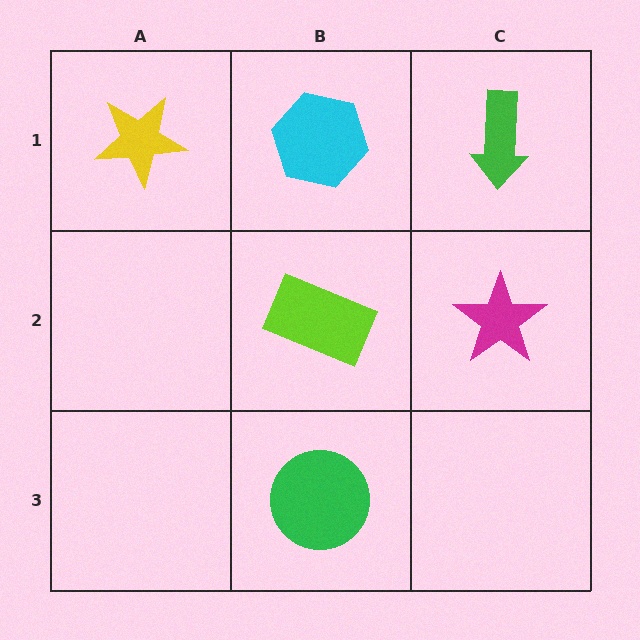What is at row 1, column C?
A green arrow.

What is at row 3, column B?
A green circle.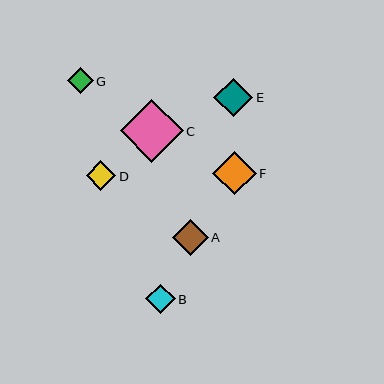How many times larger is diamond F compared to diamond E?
Diamond F is approximately 1.1 times the size of diamond E.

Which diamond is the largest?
Diamond C is the largest with a size of approximately 63 pixels.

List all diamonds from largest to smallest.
From largest to smallest: C, F, E, A, D, B, G.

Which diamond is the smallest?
Diamond G is the smallest with a size of approximately 26 pixels.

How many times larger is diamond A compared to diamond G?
Diamond A is approximately 1.4 times the size of diamond G.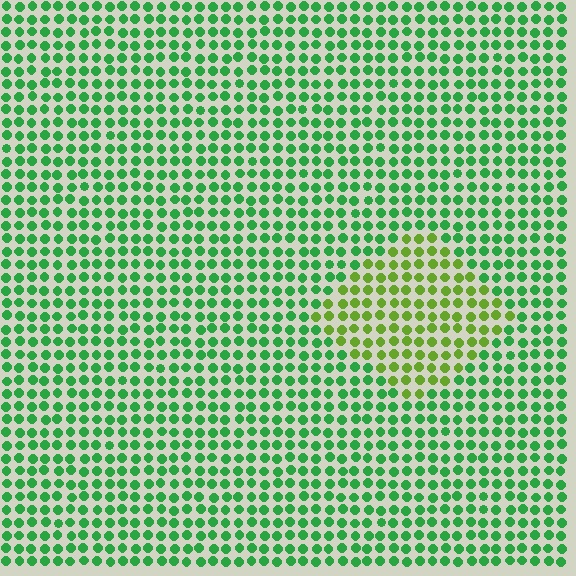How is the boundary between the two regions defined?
The boundary is defined purely by a slight shift in hue (about 41 degrees). Spacing, size, and orientation are identical on both sides.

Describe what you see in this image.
The image is filled with small green elements in a uniform arrangement. A diamond-shaped region is visible where the elements are tinted to a slightly different hue, forming a subtle color boundary.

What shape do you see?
I see a diamond.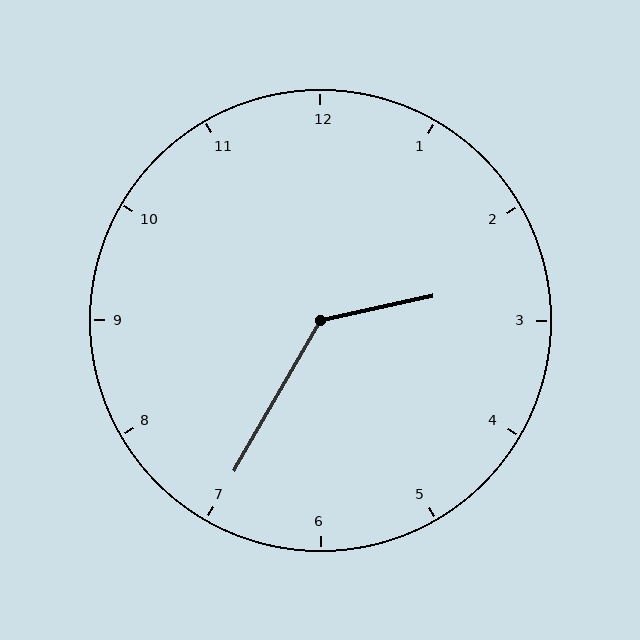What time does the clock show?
2:35.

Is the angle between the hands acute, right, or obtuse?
It is obtuse.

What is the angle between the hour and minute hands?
Approximately 132 degrees.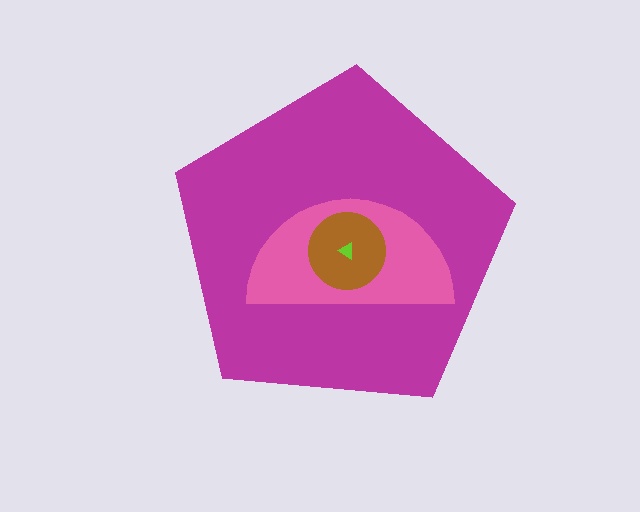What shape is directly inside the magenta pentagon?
The pink semicircle.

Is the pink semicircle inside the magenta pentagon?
Yes.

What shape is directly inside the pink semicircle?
The brown circle.